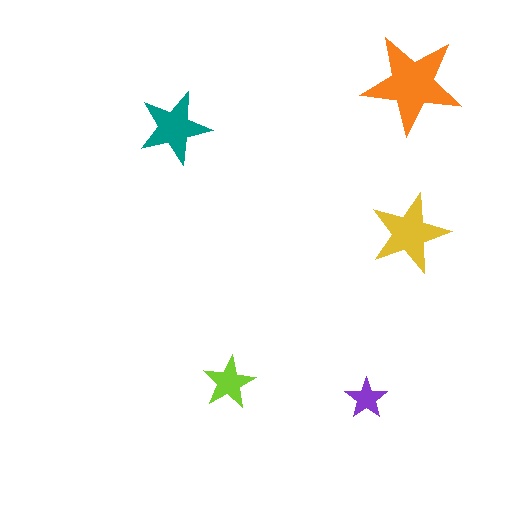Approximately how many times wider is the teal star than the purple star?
About 1.5 times wider.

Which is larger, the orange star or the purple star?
The orange one.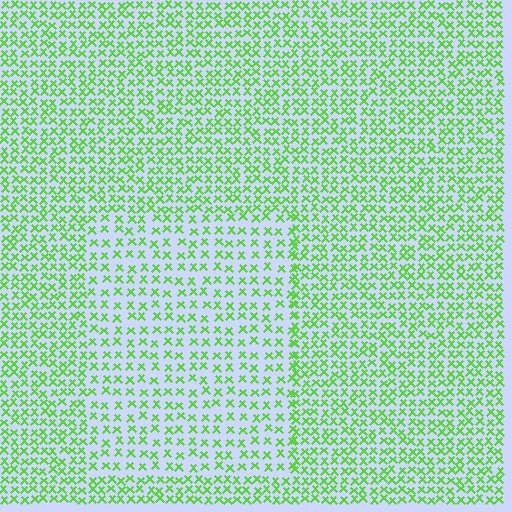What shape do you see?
I see a rectangle.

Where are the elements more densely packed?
The elements are more densely packed outside the rectangle boundary.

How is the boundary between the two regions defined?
The boundary is defined by a change in element density (approximately 1.6x ratio). All elements are the same color, size, and shape.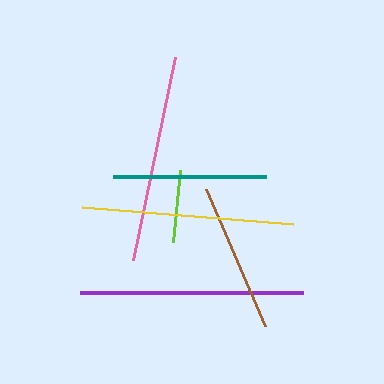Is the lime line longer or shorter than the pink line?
The pink line is longer than the lime line.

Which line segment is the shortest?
The lime line is the shortest at approximately 73 pixels.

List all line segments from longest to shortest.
From longest to shortest: purple, yellow, pink, teal, brown, lime.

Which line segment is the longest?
The purple line is the longest at approximately 223 pixels.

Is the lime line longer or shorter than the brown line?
The brown line is longer than the lime line.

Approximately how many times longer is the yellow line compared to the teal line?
The yellow line is approximately 1.4 times the length of the teal line.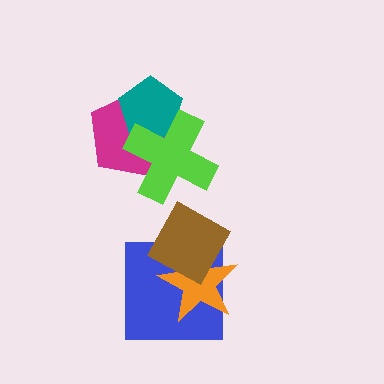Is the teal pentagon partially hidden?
Yes, it is partially covered by another shape.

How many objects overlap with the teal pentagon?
2 objects overlap with the teal pentagon.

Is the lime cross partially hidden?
No, no other shape covers it.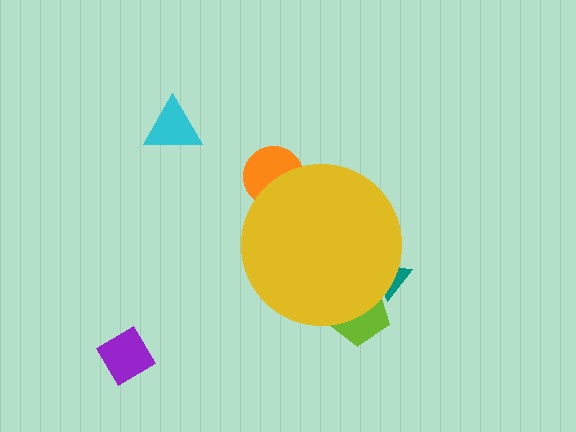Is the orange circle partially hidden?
Yes, the orange circle is partially hidden behind the yellow circle.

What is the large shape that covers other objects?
A yellow circle.